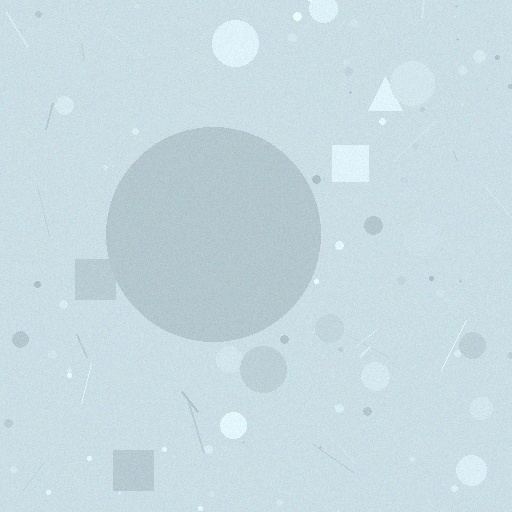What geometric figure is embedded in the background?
A circle is embedded in the background.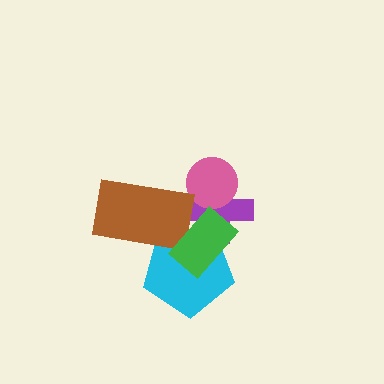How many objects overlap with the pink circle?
1 object overlaps with the pink circle.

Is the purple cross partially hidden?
Yes, it is partially covered by another shape.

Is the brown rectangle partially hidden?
Yes, it is partially covered by another shape.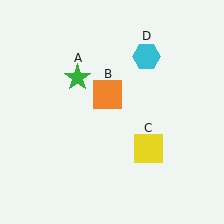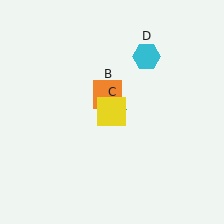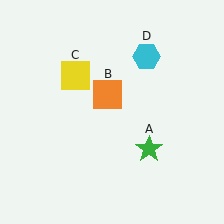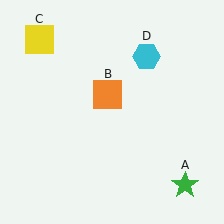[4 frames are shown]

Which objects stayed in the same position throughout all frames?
Orange square (object B) and cyan hexagon (object D) remained stationary.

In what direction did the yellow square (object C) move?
The yellow square (object C) moved up and to the left.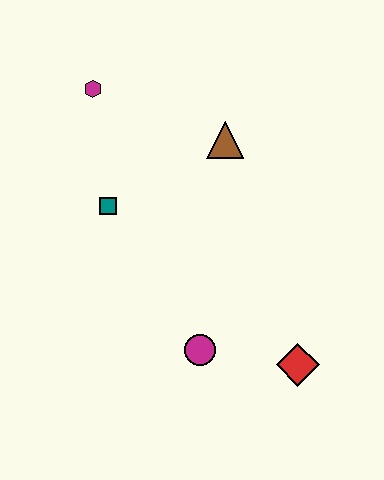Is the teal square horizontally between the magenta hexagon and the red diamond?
Yes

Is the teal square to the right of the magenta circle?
No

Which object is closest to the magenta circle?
The red diamond is closest to the magenta circle.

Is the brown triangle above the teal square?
Yes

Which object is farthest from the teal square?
The red diamond is farthest from the teal square.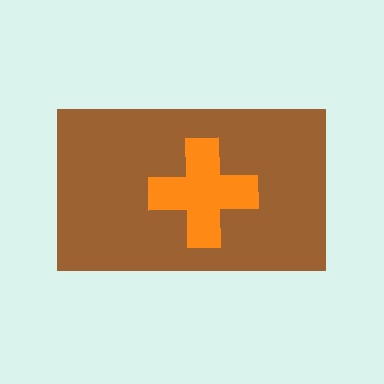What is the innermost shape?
The orange cross.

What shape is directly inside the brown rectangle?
The orange cross.